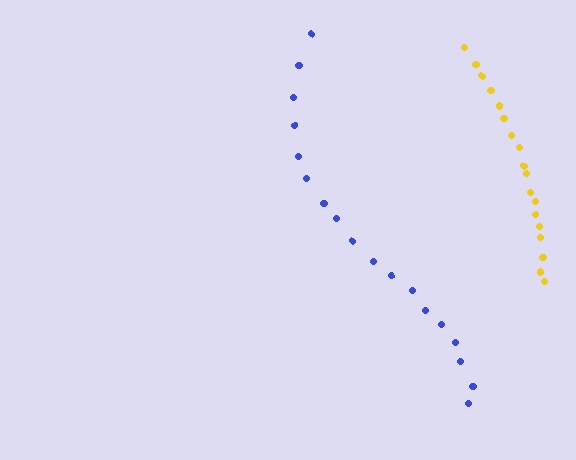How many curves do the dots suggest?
There are 2 distinct paths.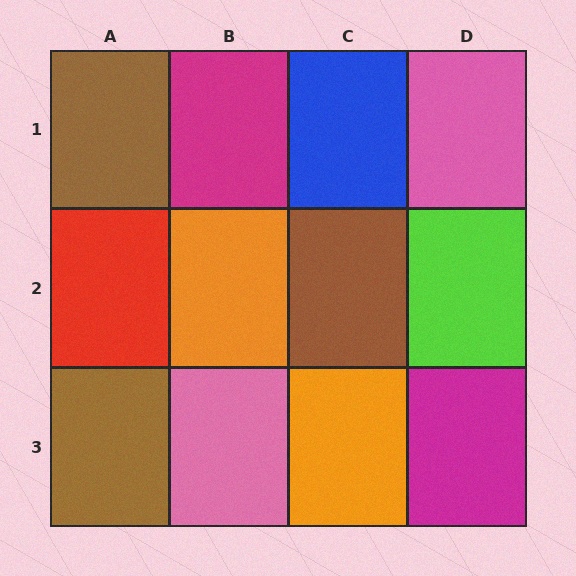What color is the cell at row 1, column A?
Brown.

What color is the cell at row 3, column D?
Magenta.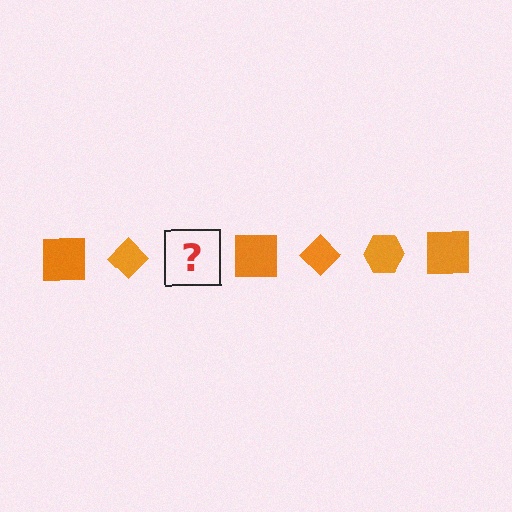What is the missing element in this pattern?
The missing element is an orange hexagon.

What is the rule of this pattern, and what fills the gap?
The rule is that the pattern cycles through square, diamond, hexagon shapes in orange. The gap should be filled with an orange hexagon.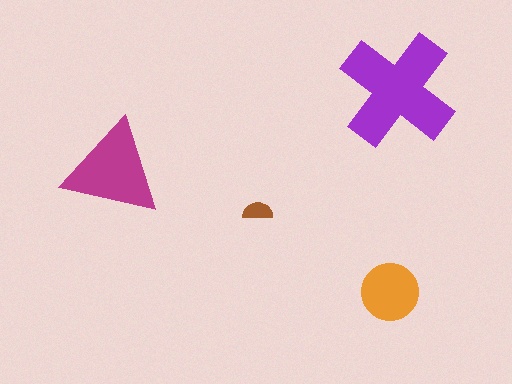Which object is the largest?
The purple cross.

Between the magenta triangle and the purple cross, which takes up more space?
The purple cross.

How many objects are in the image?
There are 4 objects in the image.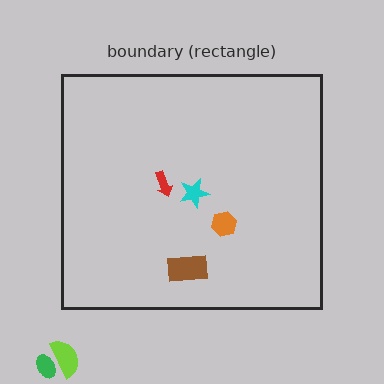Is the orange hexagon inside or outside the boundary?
Inside.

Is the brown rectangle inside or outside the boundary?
Inside.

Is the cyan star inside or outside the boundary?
Inside.